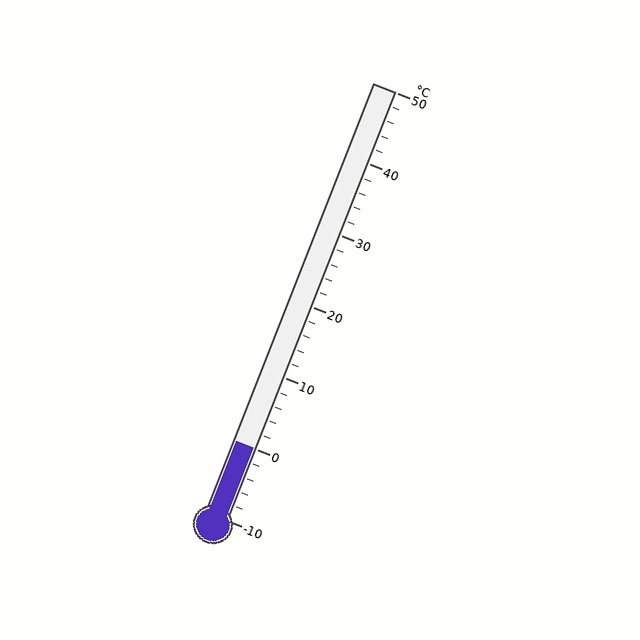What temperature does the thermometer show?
The thermometer shows approximately 0°C.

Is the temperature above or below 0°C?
The temperature is at 0°C.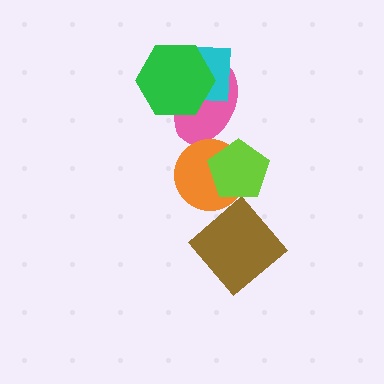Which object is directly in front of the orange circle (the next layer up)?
The brown diamond is directly in front of the orange circle.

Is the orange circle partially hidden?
Yes, it is partially covered by another shape.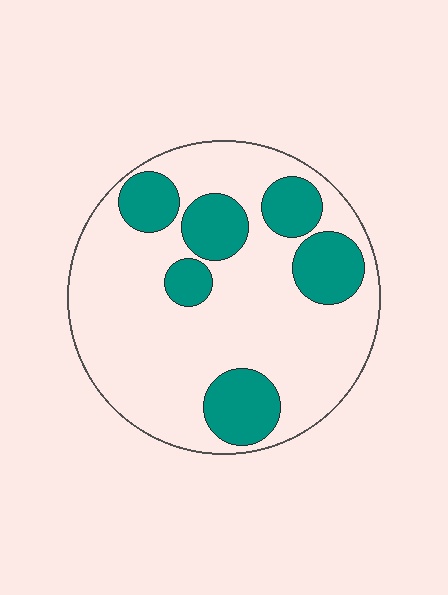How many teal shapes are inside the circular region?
6.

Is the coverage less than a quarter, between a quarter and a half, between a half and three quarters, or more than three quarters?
Between a quarter and a half.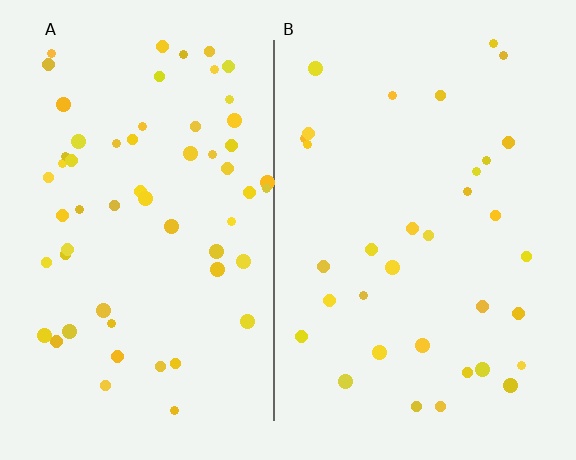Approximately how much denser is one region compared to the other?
Approximately 1.7× — region A over region B.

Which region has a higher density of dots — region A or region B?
A (the left).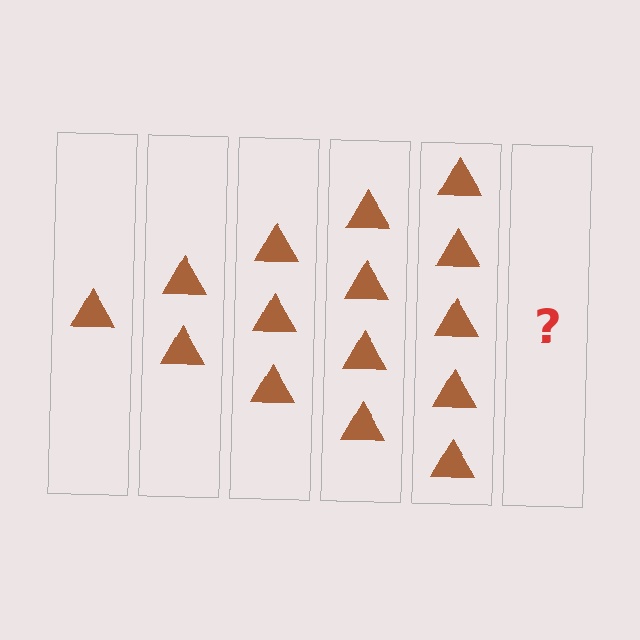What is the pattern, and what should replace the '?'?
The pattern is that each step adds one more triangle. The '?' should be 6 triangles.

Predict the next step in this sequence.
The next step is 6 triangles.